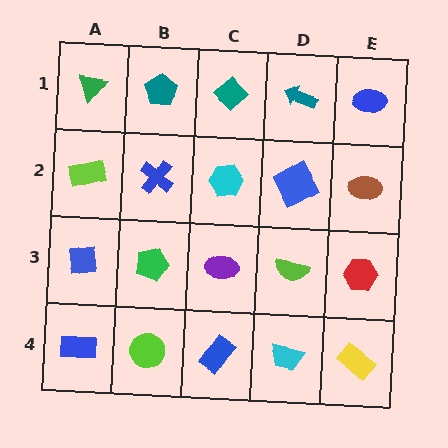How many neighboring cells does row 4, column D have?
3.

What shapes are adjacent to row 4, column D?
A lime semicircle (row 3, column D), a blue rectangle (row 4, column C), a yellow rectangle (row 4, column E).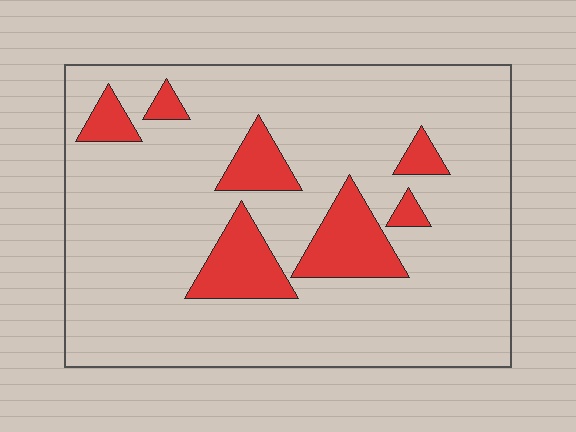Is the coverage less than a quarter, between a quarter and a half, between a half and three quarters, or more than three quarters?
Less than a quarter.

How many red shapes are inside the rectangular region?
7.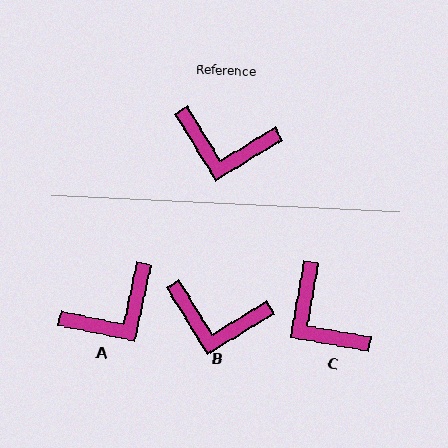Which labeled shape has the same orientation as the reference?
B.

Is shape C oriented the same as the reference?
No, it is off by about 41 degrees.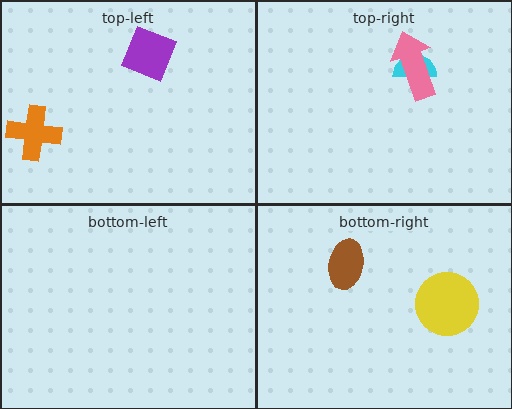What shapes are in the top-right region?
The cyan semicircle, the pink arrow.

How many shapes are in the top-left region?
2.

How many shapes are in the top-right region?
2.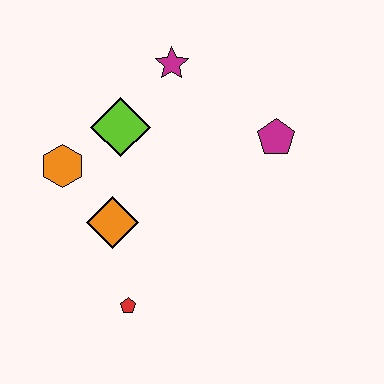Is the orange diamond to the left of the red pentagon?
Yes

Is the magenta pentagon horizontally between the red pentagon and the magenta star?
No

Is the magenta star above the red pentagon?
Yes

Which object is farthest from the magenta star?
The red pentagon is farthest from the magenta star.